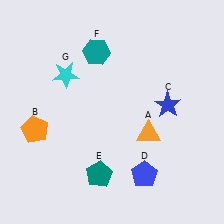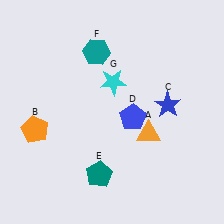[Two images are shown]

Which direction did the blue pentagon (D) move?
The blue pentagon (D) moved up.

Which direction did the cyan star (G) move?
The cyan star (G) moved right.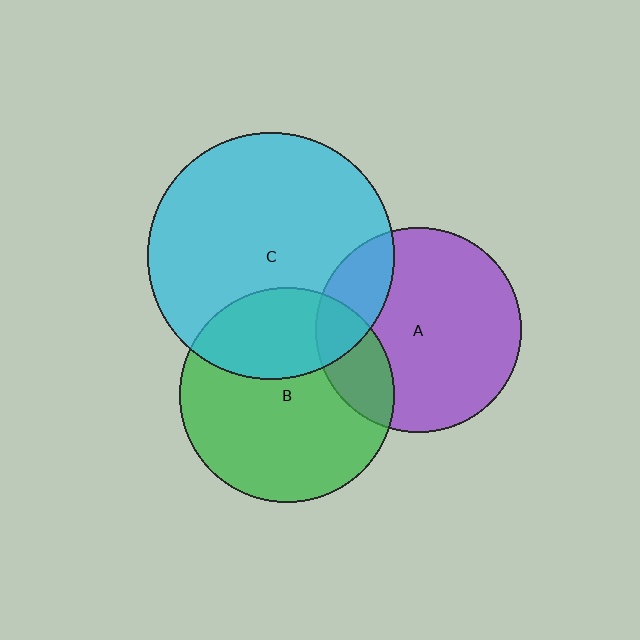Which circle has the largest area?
Circle C (cyan).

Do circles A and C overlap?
Yes.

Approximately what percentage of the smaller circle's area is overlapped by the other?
Approximately 20%.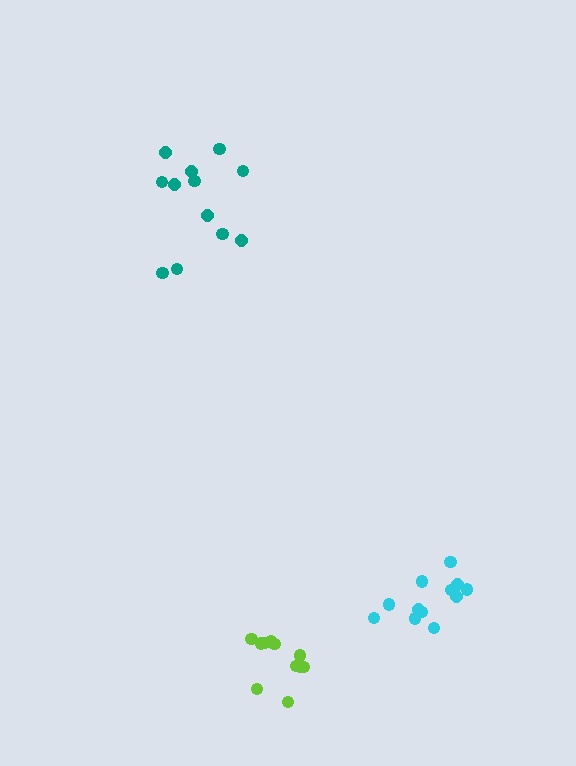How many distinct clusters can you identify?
There are 3 distinct clusters.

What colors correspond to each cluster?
The clusters are colored: lime, cyan, teal.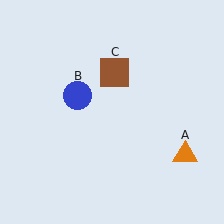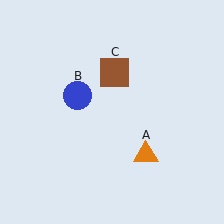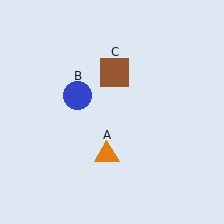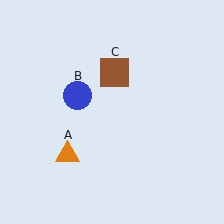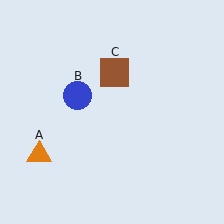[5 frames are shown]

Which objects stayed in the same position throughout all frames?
Blue circle (object B) and brown square (object C) remained stationary.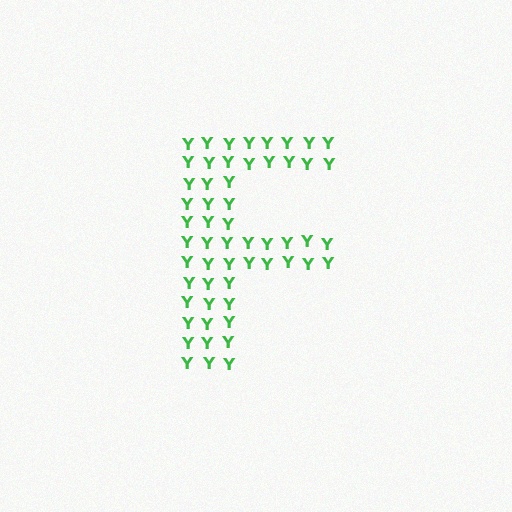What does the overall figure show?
The overall figure shows the letter F.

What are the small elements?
The small elements are letter Y's.